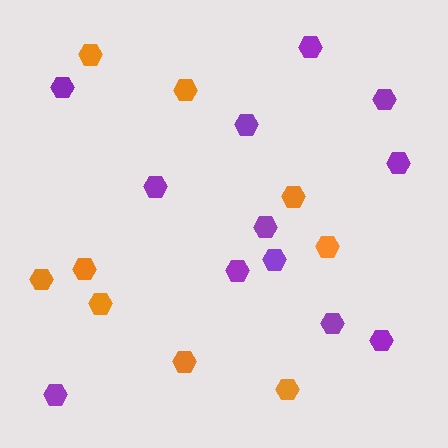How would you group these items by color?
There are 2 groups: one group of orange hexagons (9) and one group of purple hexagons (12).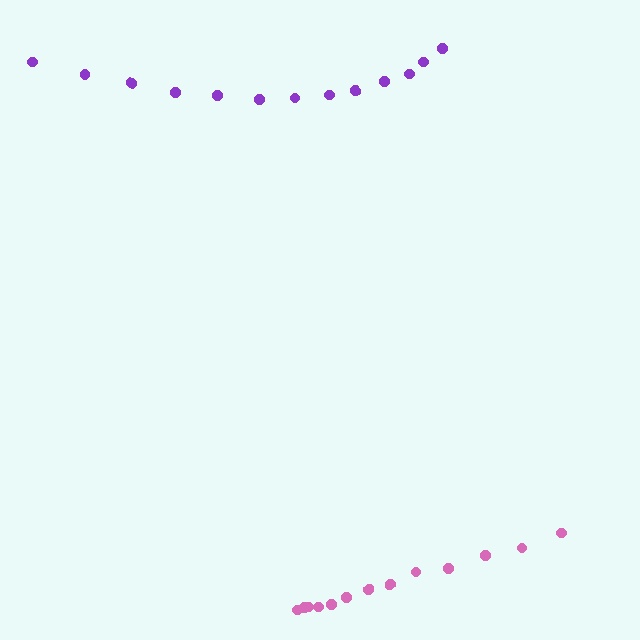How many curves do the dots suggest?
There are 2 distinct paths.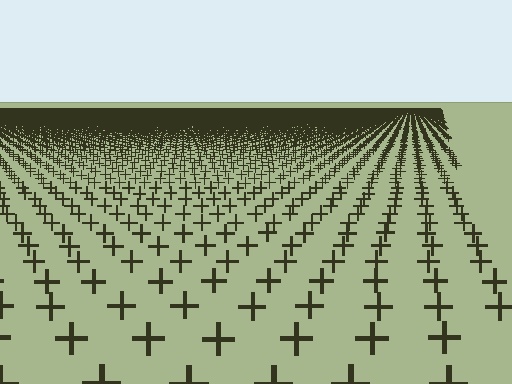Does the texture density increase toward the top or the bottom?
Density increases toward the top.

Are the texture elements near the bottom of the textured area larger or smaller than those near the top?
Larger. Near the bottom, elements are closer to the viewer and appear at a bigger on-screen size.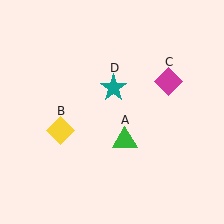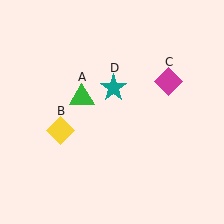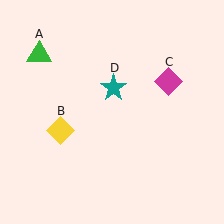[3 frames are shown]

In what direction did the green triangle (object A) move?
The green triangle (object A) moved up and to the left.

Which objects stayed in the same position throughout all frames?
Yellow diamond (object B) and magenta diamond (object C) and teal star (object D) remained stationary.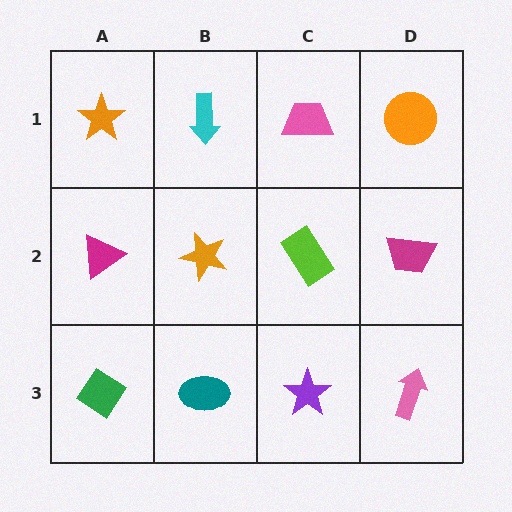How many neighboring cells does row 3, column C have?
3.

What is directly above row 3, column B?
An orange star.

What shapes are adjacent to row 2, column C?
A pink trapezoid (row 1, column C), a purple star (row 3, column C), an orange star (row 2, column B), a magenta trapezoid (row 2, column D).